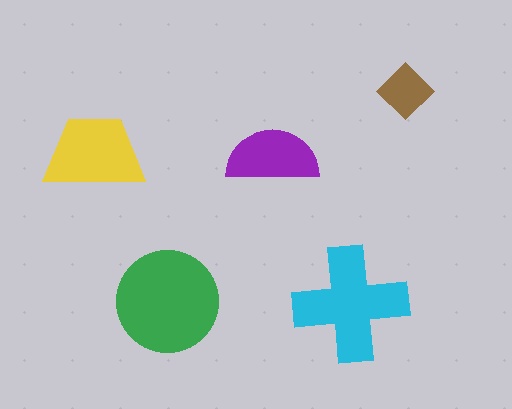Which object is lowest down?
The cyan cross is bottommost.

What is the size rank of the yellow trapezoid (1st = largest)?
3rd.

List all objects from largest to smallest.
The green circle, the cyan cross, the yellow trapezoid, the purple semicircle, the brown diamond.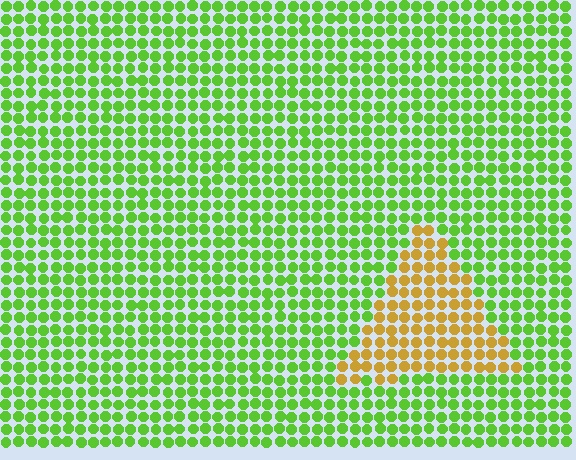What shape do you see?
I see a triangle.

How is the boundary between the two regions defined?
The boundary is defined purely by a slight shift in hue (about 60 degrees). Spacing, size, and orientation are identical on both sides.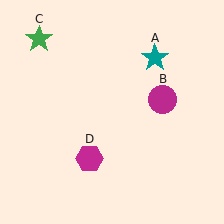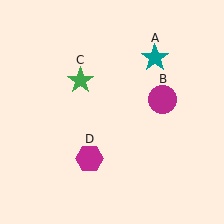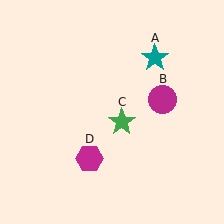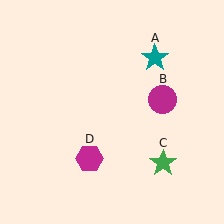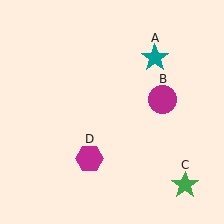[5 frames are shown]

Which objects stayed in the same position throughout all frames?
Teal star (object A) and magenta circle (object B) and magenta hexagon (object D) remained stationary.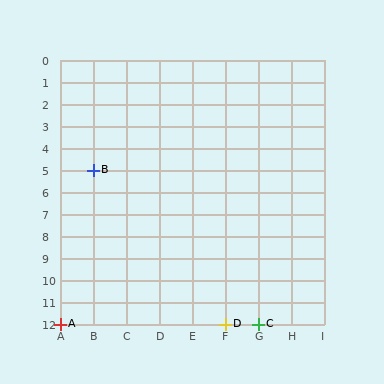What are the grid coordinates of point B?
Point B is at grid coordinates (B, 5).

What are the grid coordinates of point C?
Point C is at grid coordinates (G, 12).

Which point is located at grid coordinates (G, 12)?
Point C is at (G, 12).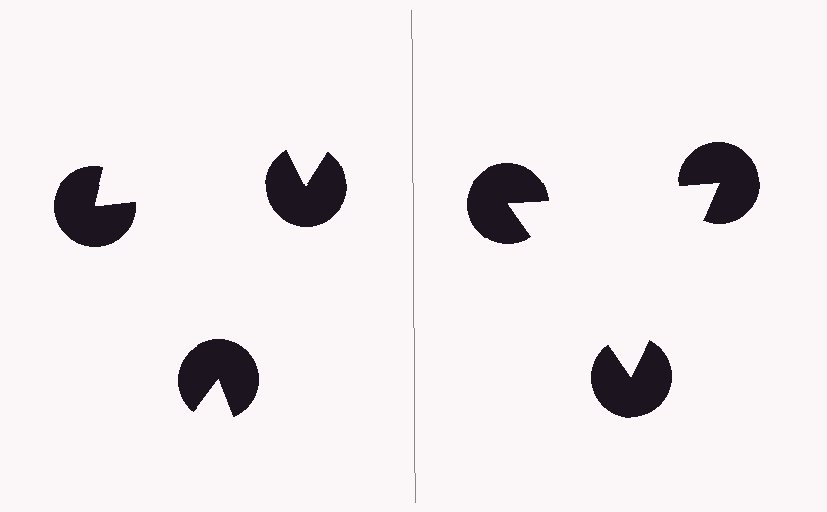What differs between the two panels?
The pac-man discs are positioned identically on both sides; only the wedge orientations differ. On the right they align to a triangle; on the left they are misaligned.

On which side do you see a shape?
An illusory triangle appears on the right side. On the left side the wedge cuts are rotated, so no coherent shape forms.